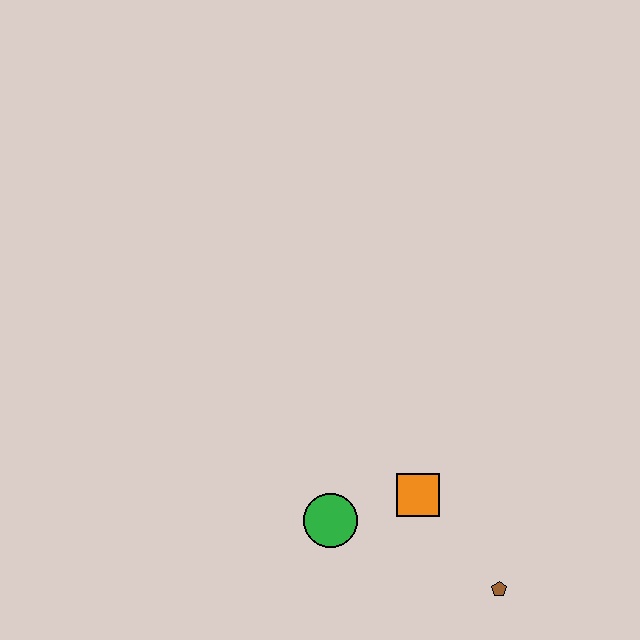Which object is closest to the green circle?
The orange square is closest to the green circle.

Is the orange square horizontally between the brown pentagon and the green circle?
Yes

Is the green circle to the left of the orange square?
Yes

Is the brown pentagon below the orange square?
Yes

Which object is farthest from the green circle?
The brown pentagon is farthest from the green circle.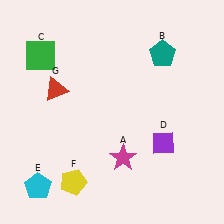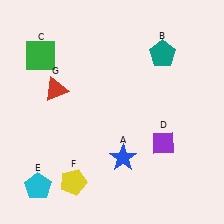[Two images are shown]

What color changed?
The star (A) changed from magenta in Image 1 to blue in Image 2.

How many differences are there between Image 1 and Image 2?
There is 1 difference between the two images.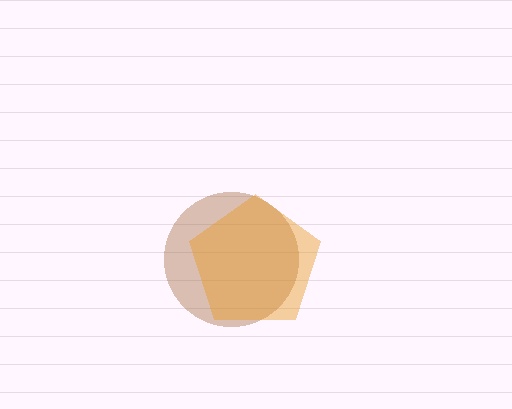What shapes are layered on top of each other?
The layered shapes are: a brown circle, an orange pentagon.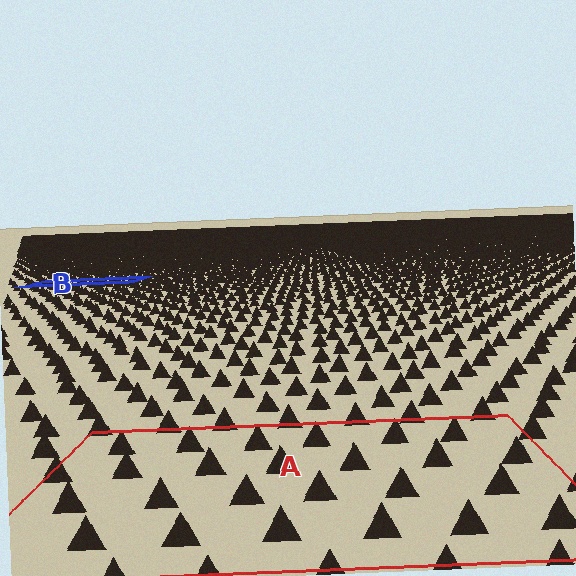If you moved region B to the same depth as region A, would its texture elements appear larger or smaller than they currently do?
They would appear larger. At a closer depth, the same texture elements are projected at a bigger on-screen size.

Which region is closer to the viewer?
Region A is closer. The texture elements there are larger and more spread out.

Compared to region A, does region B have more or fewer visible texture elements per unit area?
Region B has more texture elements per unit area — they are packed more densely because it is farther away.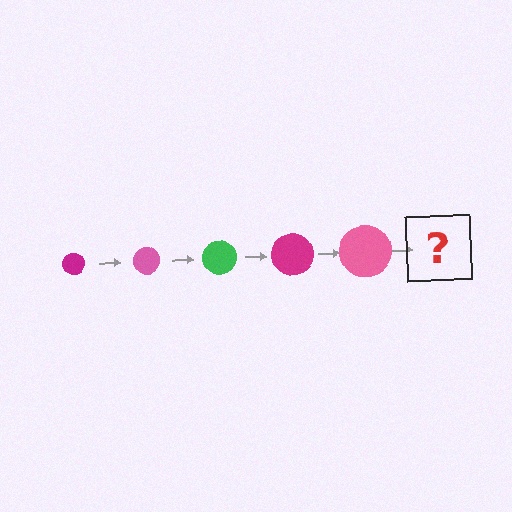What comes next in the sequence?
The next element should be a green circle, larger than the previous one.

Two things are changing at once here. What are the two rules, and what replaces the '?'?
The two rules are that the circle grows larger each step and the color cycles through magenta, pink, and green. The '?' should be a green circle, larger than the previous one.